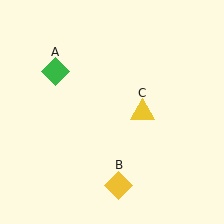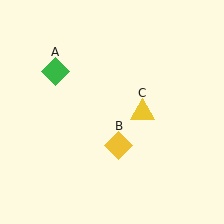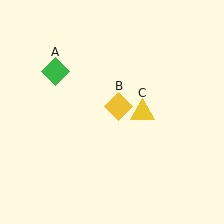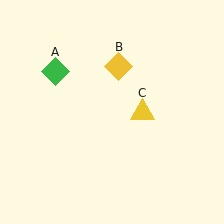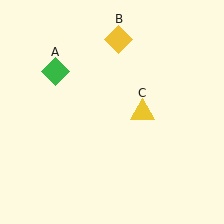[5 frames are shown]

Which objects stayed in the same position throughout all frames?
Green diamond (object A) and yellow triangle (object C) remained stationary.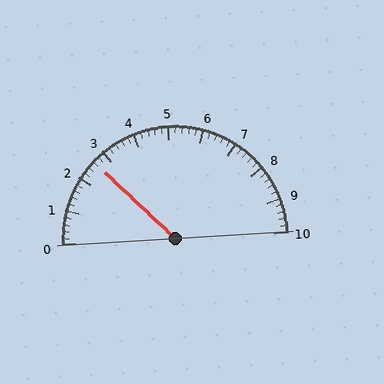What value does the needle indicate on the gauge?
The needle indicates approximately 2.6.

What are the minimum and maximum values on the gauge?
The gauge ranges from 0 to 10.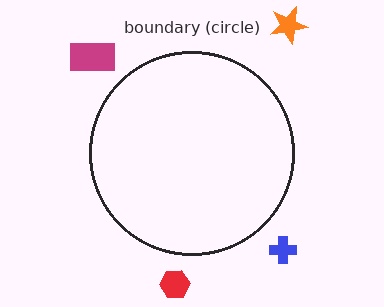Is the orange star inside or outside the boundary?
Outside.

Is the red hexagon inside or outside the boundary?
Outside.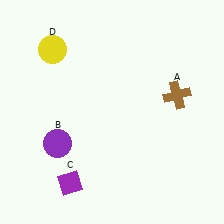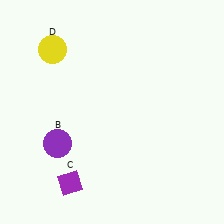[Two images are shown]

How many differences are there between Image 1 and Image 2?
There is 1 difference between the two images.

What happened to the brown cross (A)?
The brown cross (A) was removed in Image 2. It was in the top-right area of Image 1.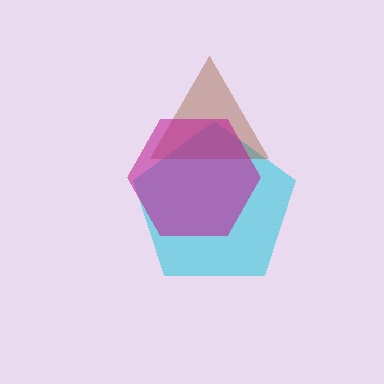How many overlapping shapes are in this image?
There are 3 overlapping shapes in the image.